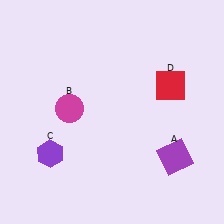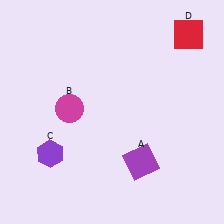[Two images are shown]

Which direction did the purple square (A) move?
The purple square (A) moved left.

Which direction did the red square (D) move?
The red square (D) moved up.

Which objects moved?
The objects that moved are: the purple square (A), the red square (D).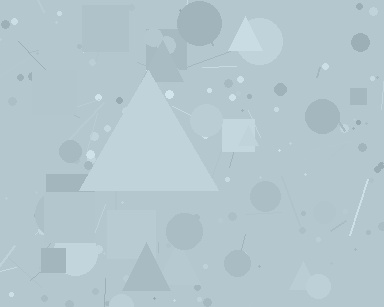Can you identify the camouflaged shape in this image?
The camouflaged shape is a triangle.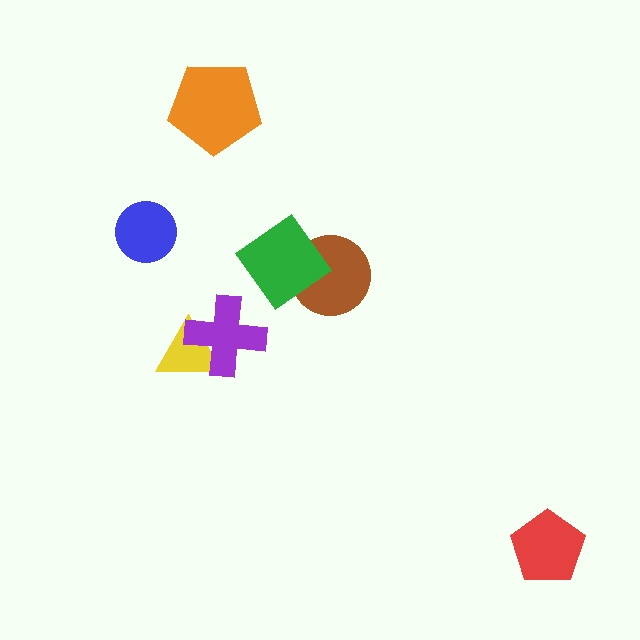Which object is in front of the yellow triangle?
The purple cross is in front of the yellow triangle.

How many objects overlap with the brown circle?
1 object overlaps with the brown circle.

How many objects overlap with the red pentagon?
0 objects overlap with the red pentagon.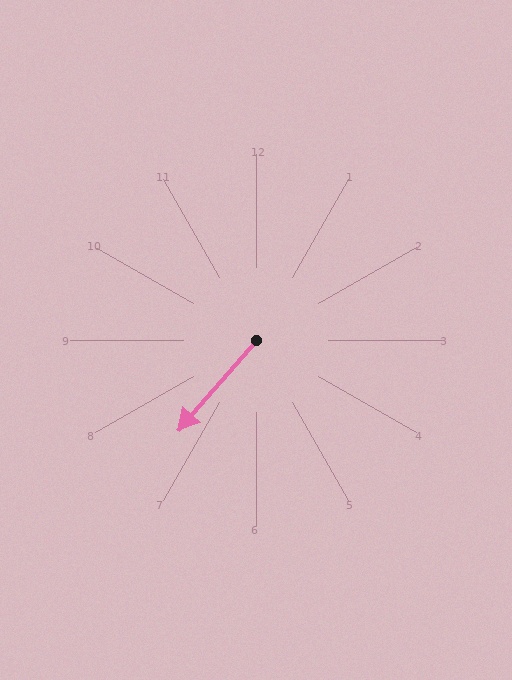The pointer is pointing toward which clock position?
Roughly 7 o'clock.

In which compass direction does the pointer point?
Southwest.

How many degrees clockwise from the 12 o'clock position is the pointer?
Approximately 221 degrees.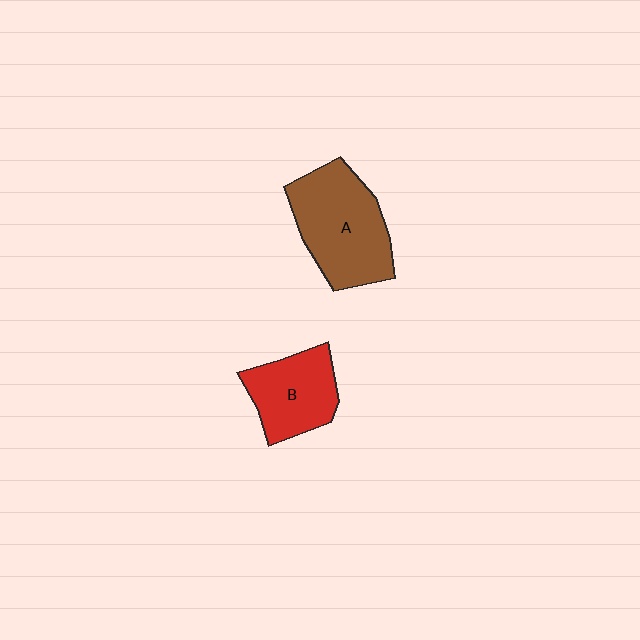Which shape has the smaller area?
Shape B (red).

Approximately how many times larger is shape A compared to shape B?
Approximately 1.4 times.